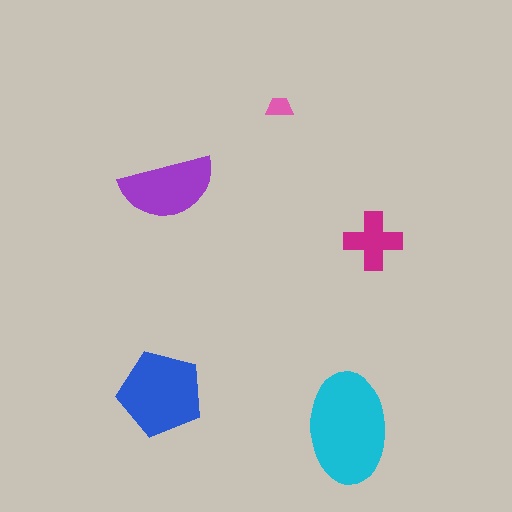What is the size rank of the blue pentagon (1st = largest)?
2nd.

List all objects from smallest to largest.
The pink trapezoid, the magenta cross, the purple semicircle, the blue pentagon, the cyan ellipse.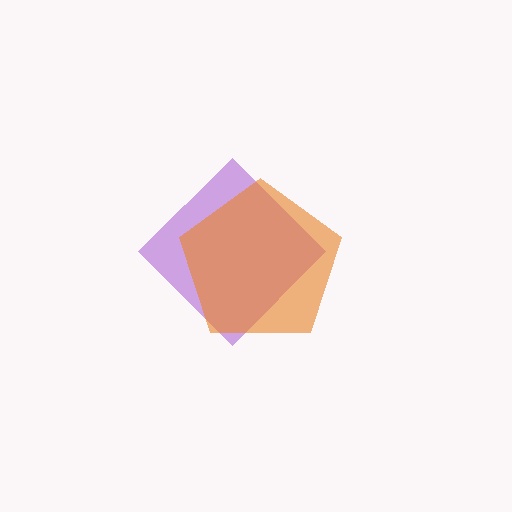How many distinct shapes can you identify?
There are 2 distinct shapes: a purple diamond, an orange pentagon.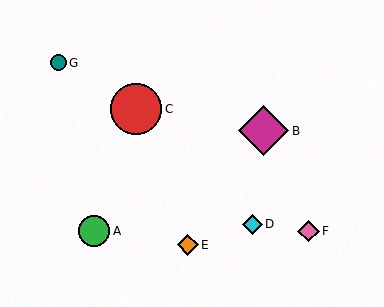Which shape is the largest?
The red circle (labeled C) is the largest.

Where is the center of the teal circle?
The center of the teal circle is at (58, 63).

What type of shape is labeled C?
Shape C is a red circle.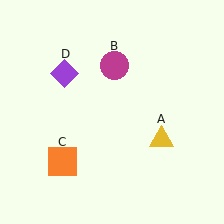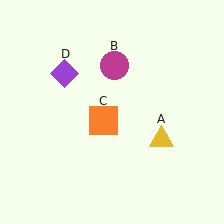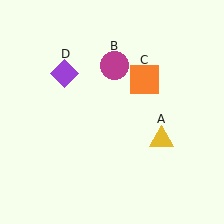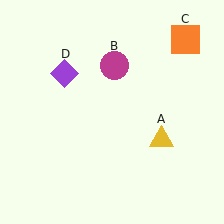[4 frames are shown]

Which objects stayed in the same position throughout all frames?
Yellow triangle (object A) and magenta circle (object B) and purple diamond (object D) remained stationary.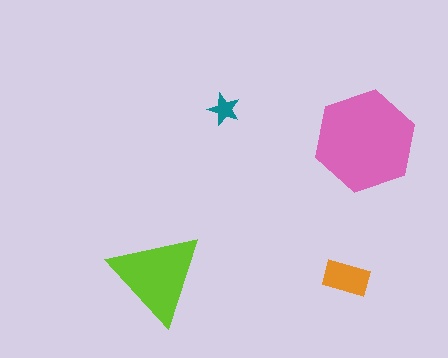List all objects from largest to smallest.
The pink hexagon, the lime triangle, the orange rectangle, the teal star.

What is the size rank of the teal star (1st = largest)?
4th.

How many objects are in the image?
There are 4 objects in the image.